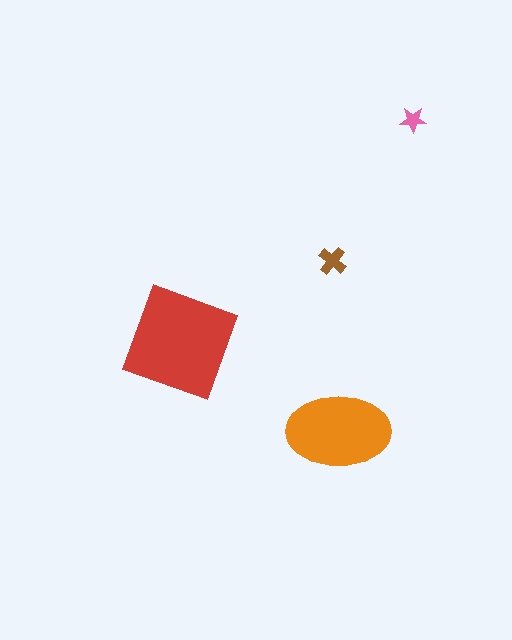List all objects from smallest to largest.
The pink star, the brown cross, the orange ellipse, the red square.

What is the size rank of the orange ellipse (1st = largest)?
2nd.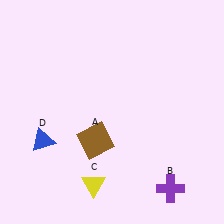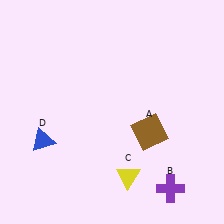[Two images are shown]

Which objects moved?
The objects that moved are: the brown square (A), the yellow triangle (C).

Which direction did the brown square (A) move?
The brown square (A) moved right.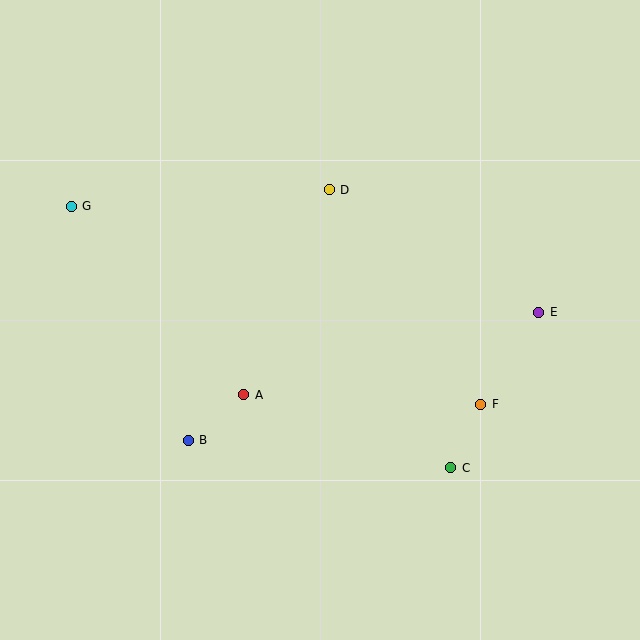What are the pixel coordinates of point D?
Point D is at (329, 190).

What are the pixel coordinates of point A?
Point A is at (244, 395).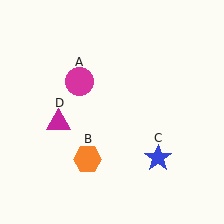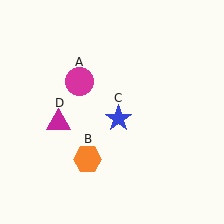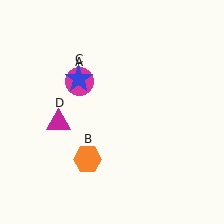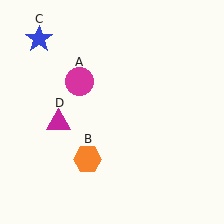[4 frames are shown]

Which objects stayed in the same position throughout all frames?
Magenta circle (object A) and orange hexagon (object B) and magenta triangle (object D) remained stationary.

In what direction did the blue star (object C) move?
The blue star (object C) moved up and to the left.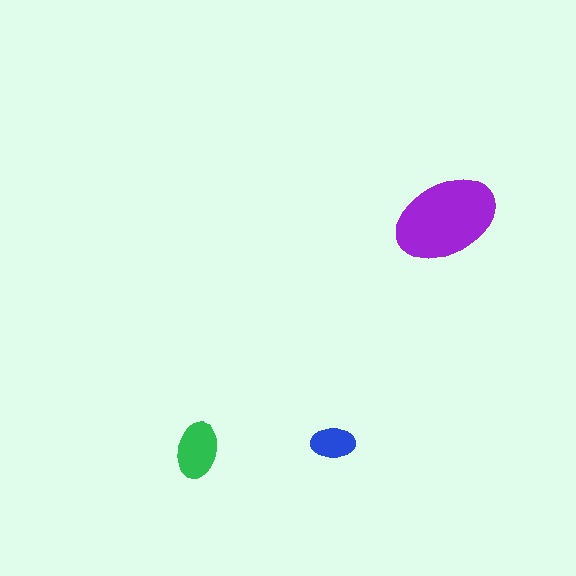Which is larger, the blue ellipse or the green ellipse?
The green one.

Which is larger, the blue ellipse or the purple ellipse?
The purple one.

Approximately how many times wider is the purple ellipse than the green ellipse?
About 2 times wider.